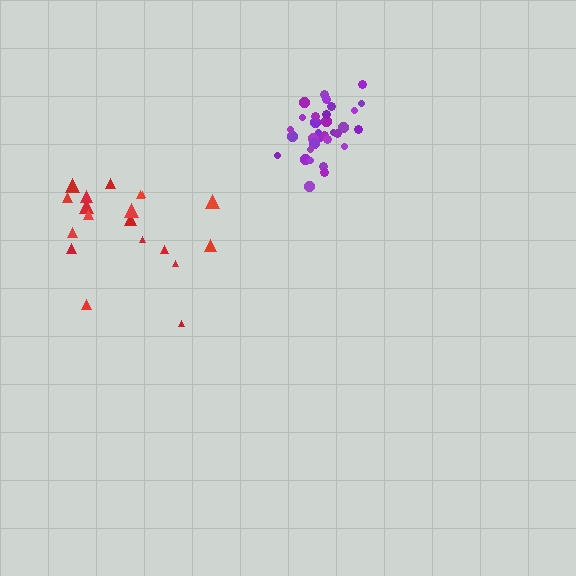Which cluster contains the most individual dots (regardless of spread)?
Purple (32).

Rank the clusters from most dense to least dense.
purple, red.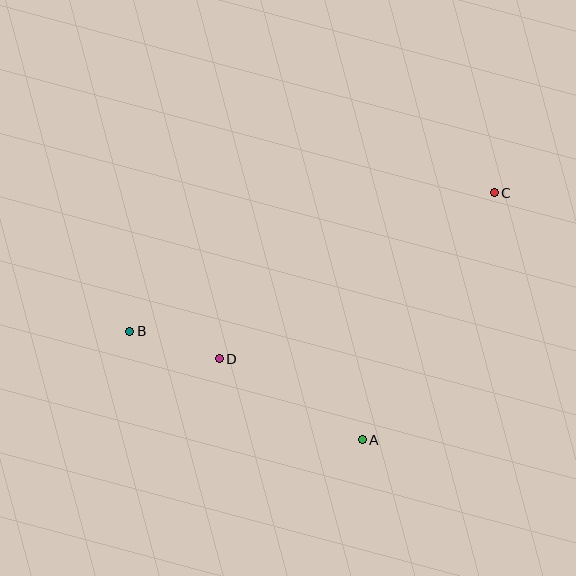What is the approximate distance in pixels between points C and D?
The distance between C and D is approximately 321 pixels.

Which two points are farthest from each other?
Points B and C are farthest from each other.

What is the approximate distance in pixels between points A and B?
The distance between A and B is approximately 257 pixels.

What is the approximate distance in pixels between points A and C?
The distance between A and C is approximately 280 pixels.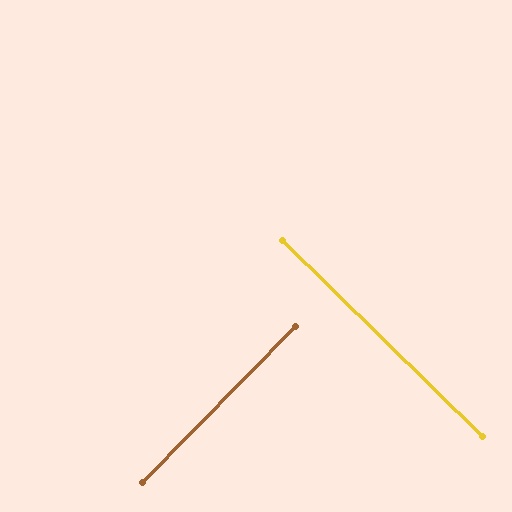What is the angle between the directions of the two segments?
Approximately 90 degrees.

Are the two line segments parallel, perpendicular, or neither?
Perpendicular — they meet at approximately 90°.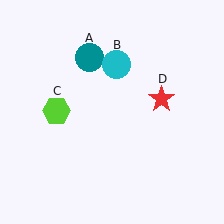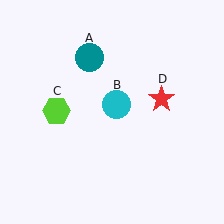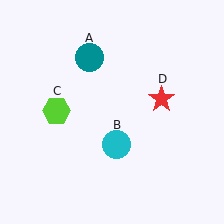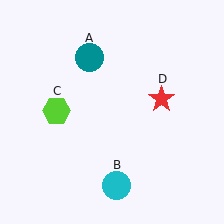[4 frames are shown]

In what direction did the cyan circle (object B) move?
The cyan circle (object B) moved down.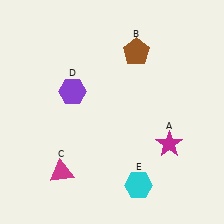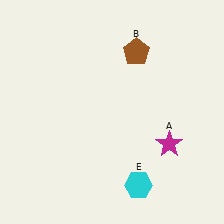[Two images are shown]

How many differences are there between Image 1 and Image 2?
There are 2 differences between the two images.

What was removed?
The magenta triangle (C), the purple hexagon (D) were removed in Image 2.